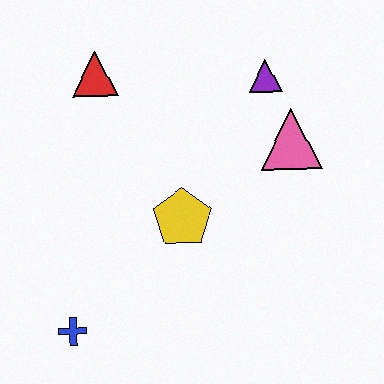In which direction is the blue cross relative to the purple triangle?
The blue cross is below the purple triangle.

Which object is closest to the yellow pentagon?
The pink triangle is closest to the yellow pentagon.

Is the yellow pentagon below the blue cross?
No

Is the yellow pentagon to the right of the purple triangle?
No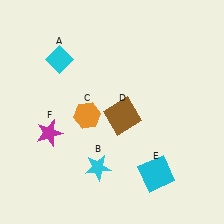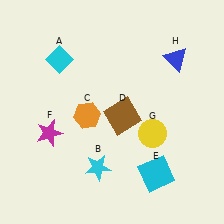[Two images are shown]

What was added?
A yellow circle (G), a blue triangle (H) were added in Image 2.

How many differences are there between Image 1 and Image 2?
There are 2 differences between the two images.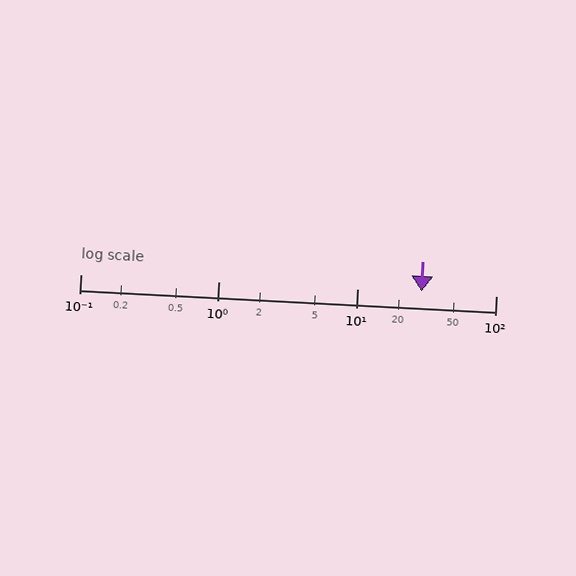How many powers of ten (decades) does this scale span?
The scale spans 3 decades, from 0.1 to 100.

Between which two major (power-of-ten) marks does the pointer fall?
The pointer is between 10 and 100.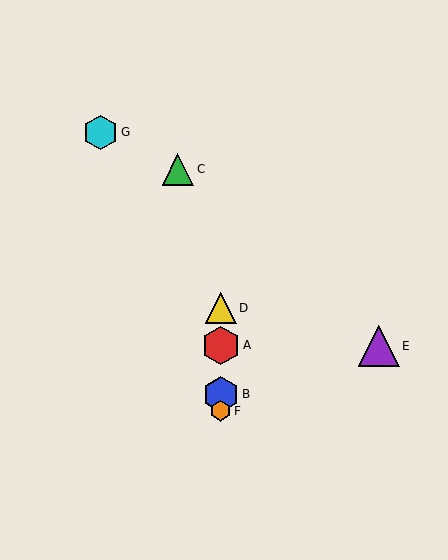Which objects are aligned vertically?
Objects A, B, D, F are aligned vertically.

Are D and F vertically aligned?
Yes, both are at x≈221.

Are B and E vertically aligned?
No, B is at x≈221 and E is at x≈379.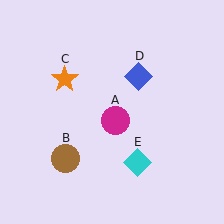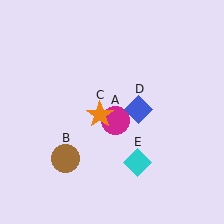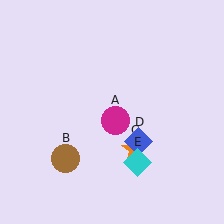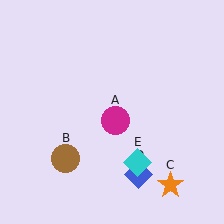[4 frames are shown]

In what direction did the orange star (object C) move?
The orange star (object C) moved down and to the right.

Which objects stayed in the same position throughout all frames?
Magenta circle (object A) and brown circle (object B) and cyan diamond (object E) remained stationary.